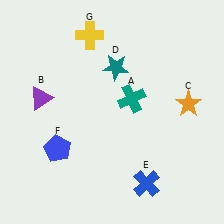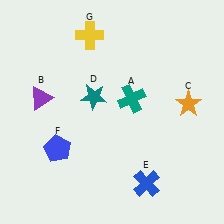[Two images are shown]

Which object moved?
The teal star (D) moved down.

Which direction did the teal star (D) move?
The teal star (D) moved down.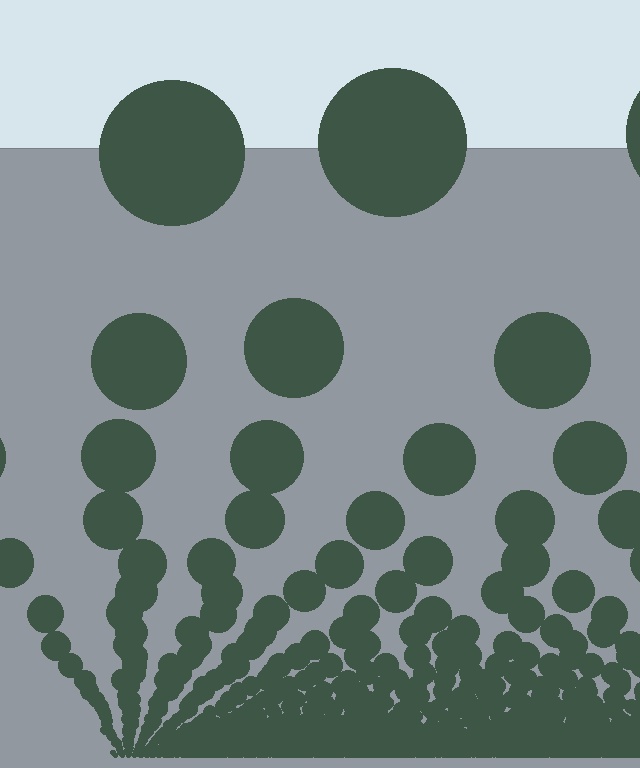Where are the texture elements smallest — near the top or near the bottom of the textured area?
Near the bottom.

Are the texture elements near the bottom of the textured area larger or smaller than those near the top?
Smaller. The gradient is inverted — elements near the bottom are smaller and denser.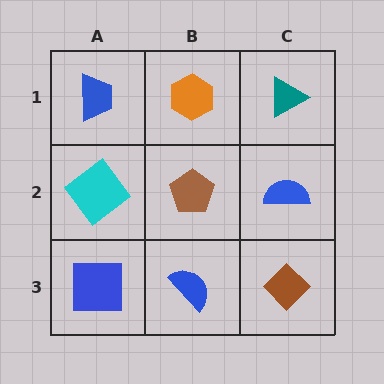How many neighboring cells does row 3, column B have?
3.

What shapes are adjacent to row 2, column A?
A blue trapezoid (row 1, column A), a blue square (row 3, column A), a brown pentagon (row 2, column B).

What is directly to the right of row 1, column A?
An orange hexagon.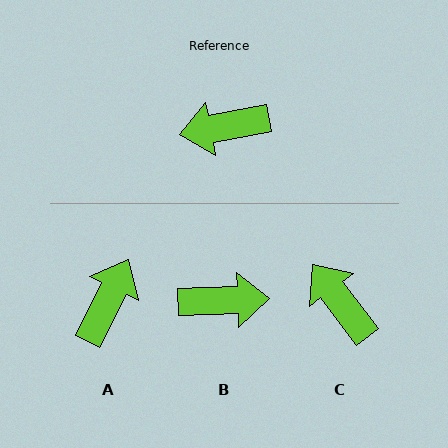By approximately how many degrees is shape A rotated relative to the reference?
Approximately 127 degrees clockwise.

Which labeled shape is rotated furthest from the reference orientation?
B, about 172 degrees away.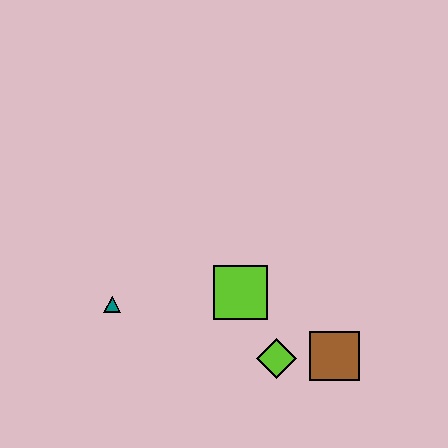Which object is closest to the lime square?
The lime diamond is closest to the lime square.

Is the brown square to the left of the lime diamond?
No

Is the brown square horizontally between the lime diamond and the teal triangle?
No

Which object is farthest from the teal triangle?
The brown square is farthest from the teal triangle.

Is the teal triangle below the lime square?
Yes